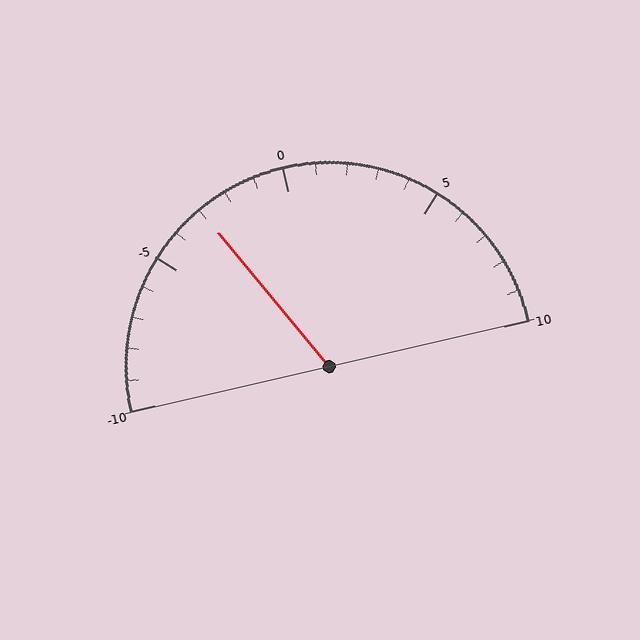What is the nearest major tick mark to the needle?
The nearest major tick mark is -5.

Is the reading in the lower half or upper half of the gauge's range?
The reading is in the lower half of the range (-10 to 10).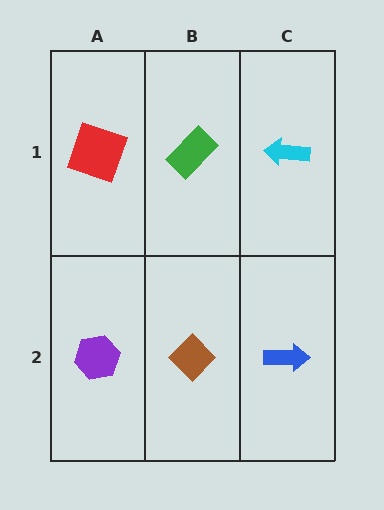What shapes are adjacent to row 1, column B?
A brown diamond (row 2, column B), a red square (row 1, column A), a cyan arrow (row 1, column C).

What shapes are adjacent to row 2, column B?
A green rectangle (row 1, column B), a purple hexagon (row 2, column A), a blue arrow (row 2, column C).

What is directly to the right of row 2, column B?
A blue arrow.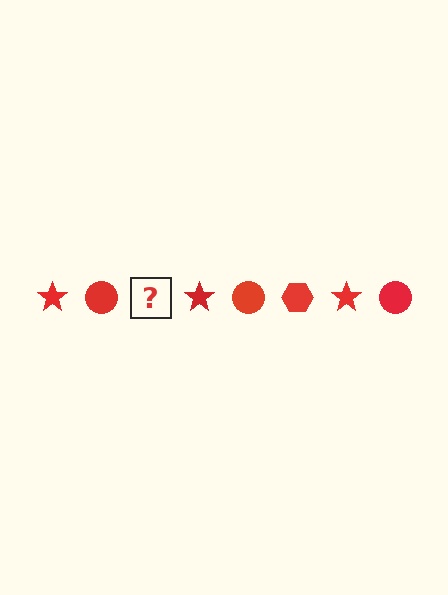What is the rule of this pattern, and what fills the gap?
The rule is that the pattern cycles through star, circle, hexagon shapes in red. The gap should be filled with a red hexagon.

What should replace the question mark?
The question mark should be replaced with a red hexagon.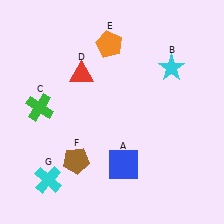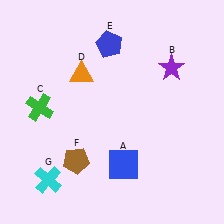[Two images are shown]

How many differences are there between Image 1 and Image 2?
There are 3 differences between the two images.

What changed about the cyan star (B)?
In Image 1, B is cyan. In Image 2, it changed to purple.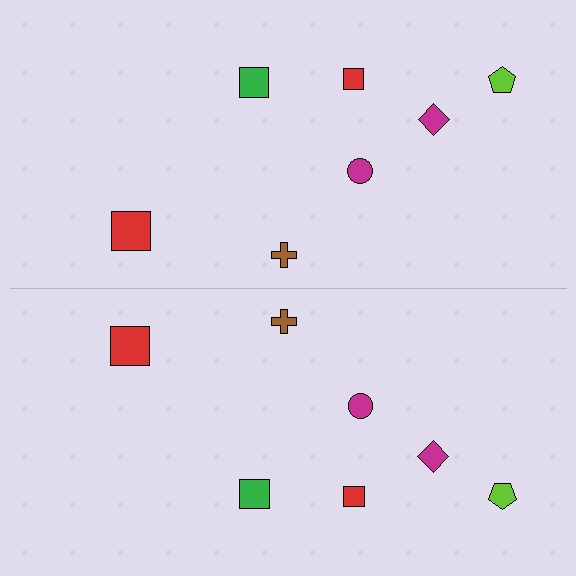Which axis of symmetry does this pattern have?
The pattern has a horizontal axis of symmetry running through the center of the image.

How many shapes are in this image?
There are 14 shapes in this image.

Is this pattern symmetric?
Yes, this pattern has bilateral (reflection) symmetry.